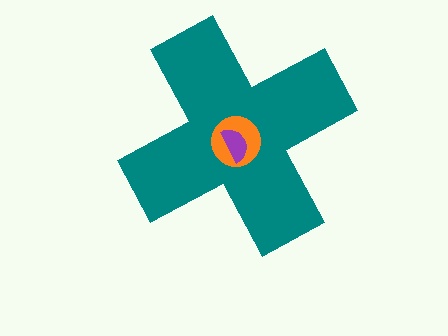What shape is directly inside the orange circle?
The purple semicircle.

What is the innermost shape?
The purple semicircle.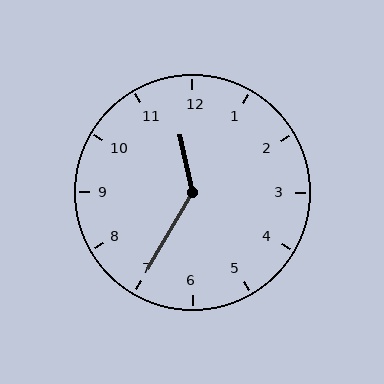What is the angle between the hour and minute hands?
Approximately 138 degrees.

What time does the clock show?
11:35.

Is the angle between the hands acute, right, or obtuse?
It is obtuse.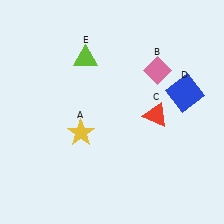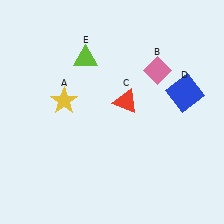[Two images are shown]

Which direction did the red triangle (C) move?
The red triangle (C) moved left.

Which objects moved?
The objects that moved are: the yellow star (A), the red triangle (C).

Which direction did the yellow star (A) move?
The yellow star (A) moved up.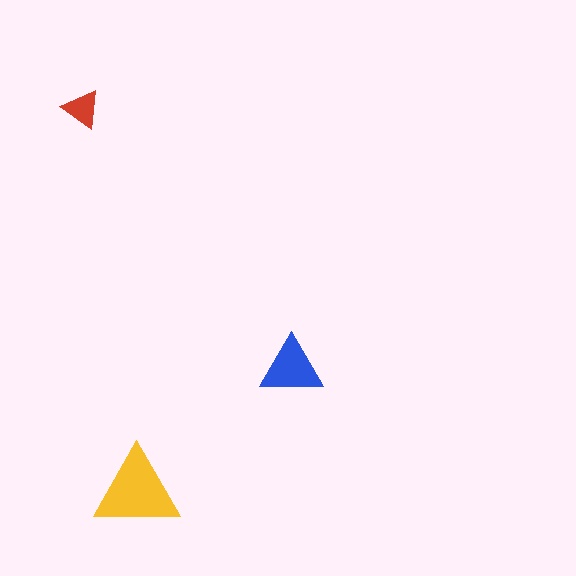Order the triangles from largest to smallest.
the yellow one, the blue one, the red one.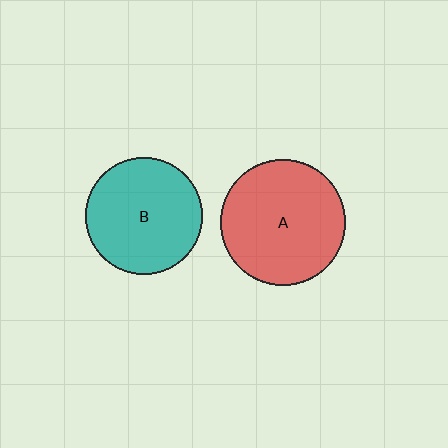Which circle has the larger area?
Circle A (red).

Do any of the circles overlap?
No, none of the circles overlap.